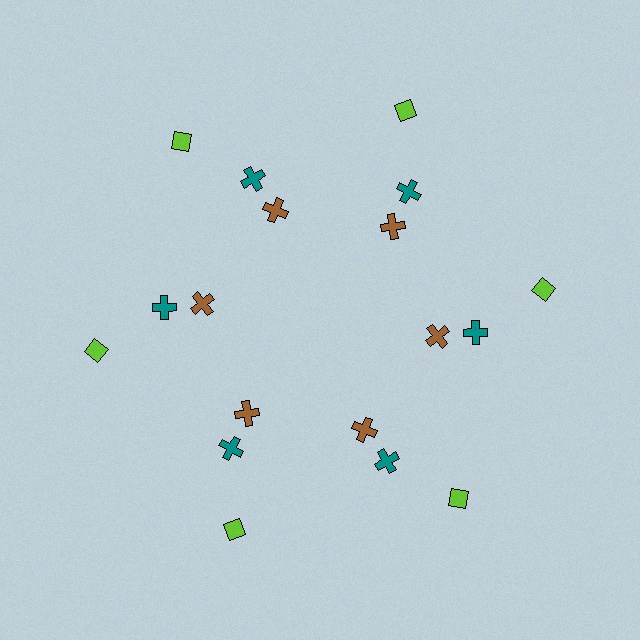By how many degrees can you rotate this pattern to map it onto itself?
The pattern maps onto itself every 60 degrees of rotation.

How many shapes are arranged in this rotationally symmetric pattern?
There are 18 shapes, arranged in 6 groups of 3.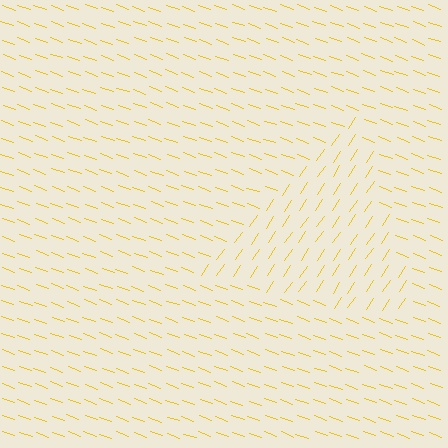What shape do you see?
I see a triangle.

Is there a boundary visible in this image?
Yes, there is a texture boundary formed by a change in line orientation.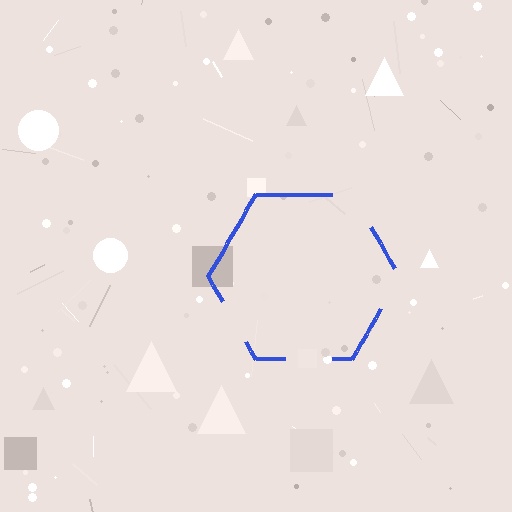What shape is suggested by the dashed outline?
The dashed outline suggests a hexagon.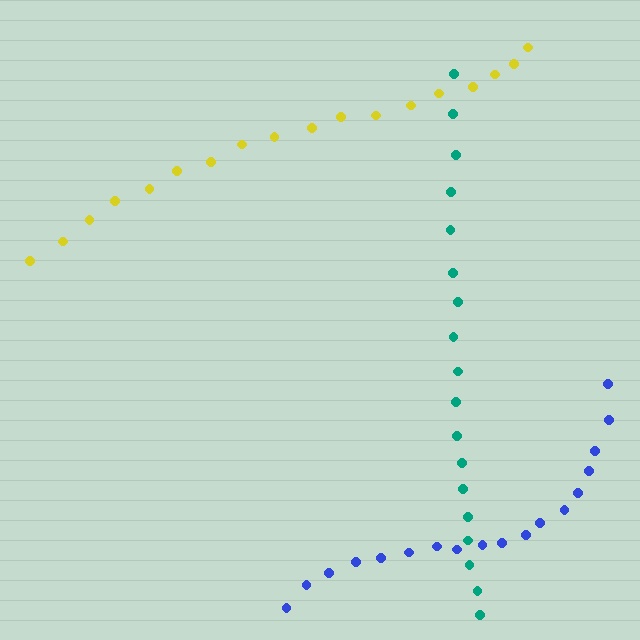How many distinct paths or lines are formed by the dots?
There are 3 distinct paths.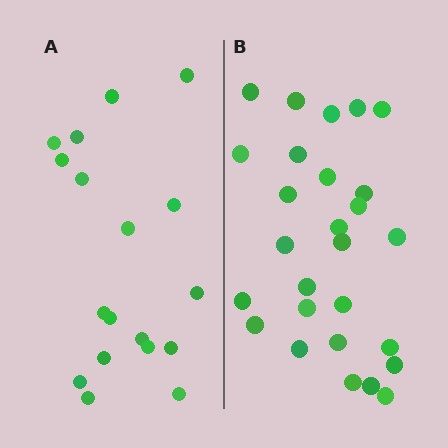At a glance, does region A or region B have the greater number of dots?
Region B (the right region) has more dots.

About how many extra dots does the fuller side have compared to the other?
Region B has roughly 8 or so more dots than region A.